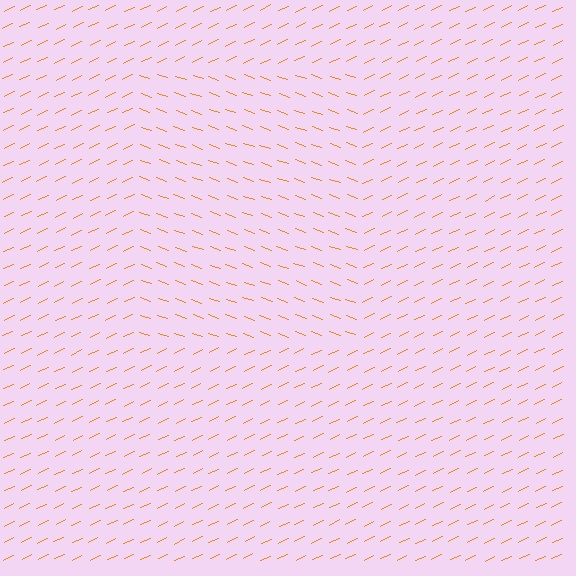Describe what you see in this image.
The image is filled with small orange line segments. A rectangle region in the image has lines oriented differently from the surrounding lines, creating a visible texture boundary.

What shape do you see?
I see a rectangle.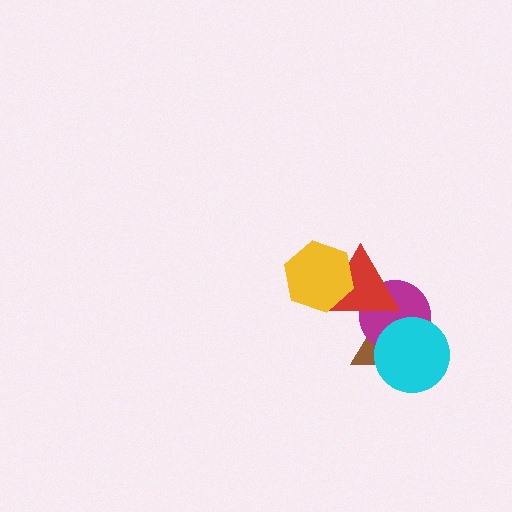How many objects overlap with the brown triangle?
3 objects overlap with the brown triangle.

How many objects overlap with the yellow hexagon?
1 object overlaps with the yellow hexagon.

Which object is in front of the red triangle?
The yellow hexagon is in front of the red triangle.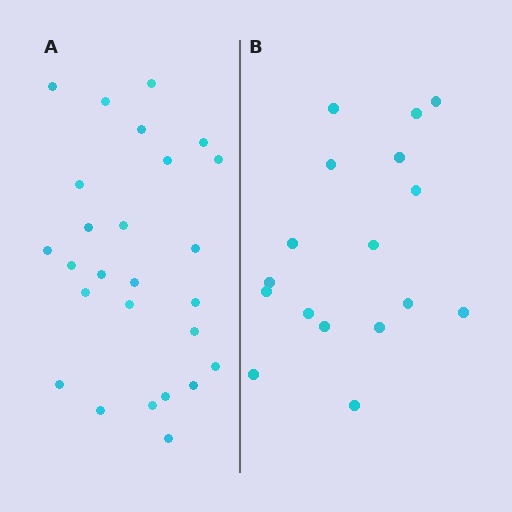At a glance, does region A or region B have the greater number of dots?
Region A (the left region) has more dots.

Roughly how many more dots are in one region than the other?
Region A has roughly 8 or so more dots than region B.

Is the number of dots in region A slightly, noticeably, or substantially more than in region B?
Region A has substantially more. The ratio is roughly 1.5 to 1.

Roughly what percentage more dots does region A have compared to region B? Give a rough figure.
About 55% more.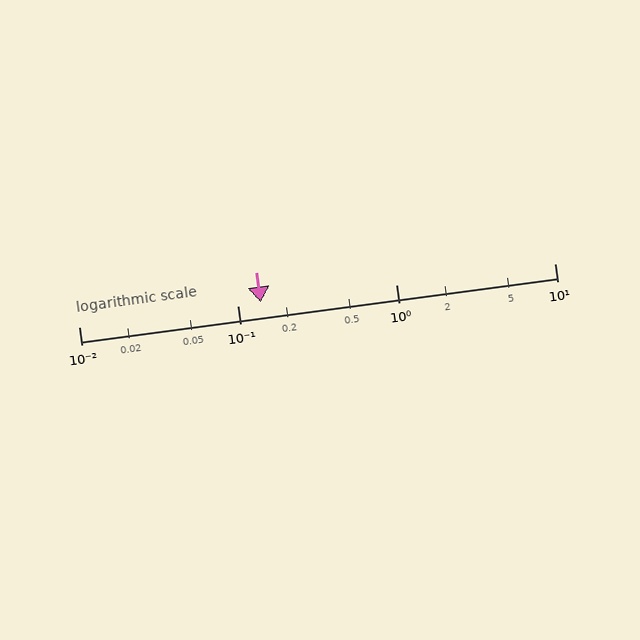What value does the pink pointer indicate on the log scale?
The pointer indicates approximately 0.14.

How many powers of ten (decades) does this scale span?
The scale spans 3 decades, from 0.01 to 10.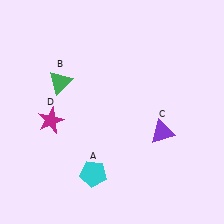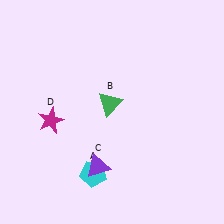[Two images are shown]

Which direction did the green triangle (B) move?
The green triangle (B) moved right.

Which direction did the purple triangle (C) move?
The purple triangle (C) moved left.